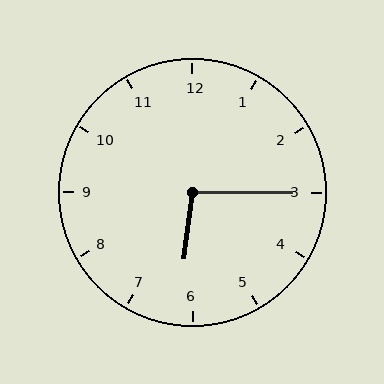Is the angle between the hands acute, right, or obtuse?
It is obtuse.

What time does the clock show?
6:15.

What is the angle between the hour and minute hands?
Approximately 98 degrees.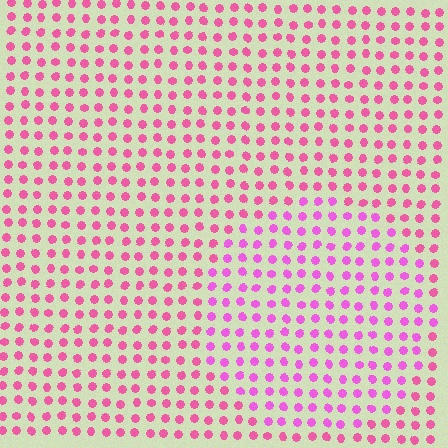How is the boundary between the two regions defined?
The boundary is defined purely by a slight shift in hue (about 25 degrees). Spacing, size, and orientation are identical on both sides.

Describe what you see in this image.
The image is filled with small pink elements in a uniform arrangement. A circle-shaped region is visible where the elements are tinted to a slightly different hue, forming a subtle color boundary.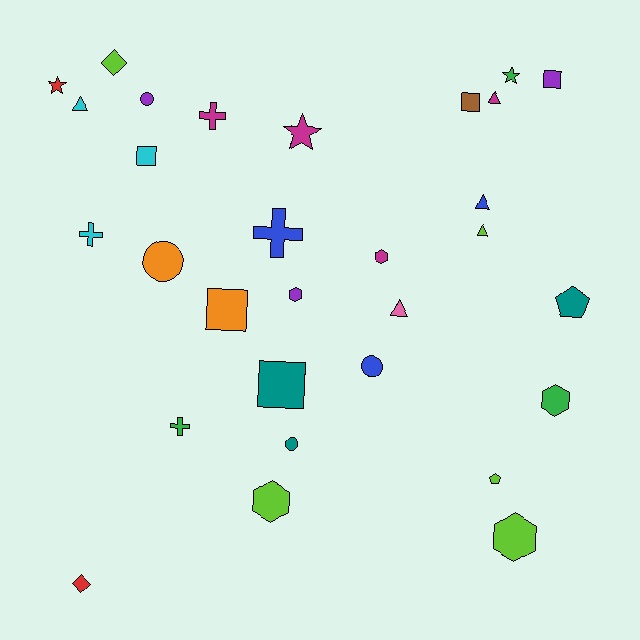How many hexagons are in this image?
There are 5 hexagons.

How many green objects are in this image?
There are 3 green objects.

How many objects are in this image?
There are 30 objects.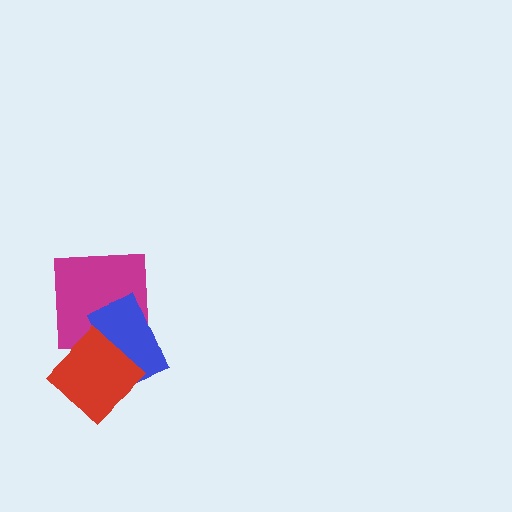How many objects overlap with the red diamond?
2 objects overlap with the red diamond.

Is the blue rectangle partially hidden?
Yes, it is partially covered by another shape.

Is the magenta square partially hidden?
Yes, it is partially covered by another shape.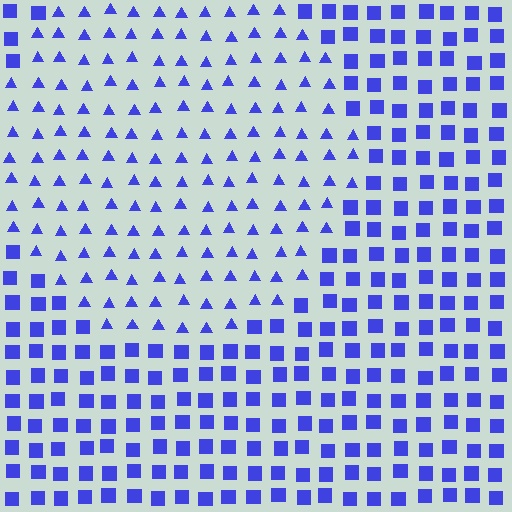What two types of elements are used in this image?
The image uses triangles inside the circle region and squares outside it.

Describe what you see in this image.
The image is filled with small blue elements arranged in a uniform grid. A circle-shaped region contains triangles, while the surrounding area contains squares. The boundary is defined purely by the change in element shape.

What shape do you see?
I see a circle.